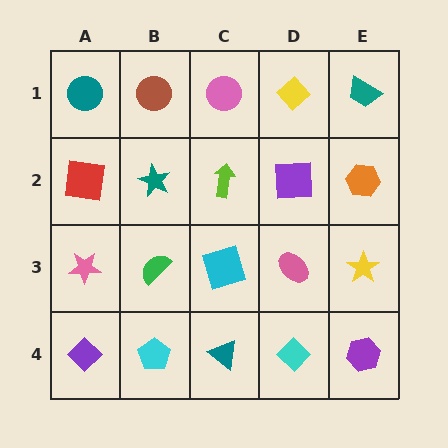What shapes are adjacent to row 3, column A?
A red square (row 2, column A), a purple diamond (row 4, column A), a green semicircle (row 3, column B).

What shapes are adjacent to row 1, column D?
A purple square (row 2, column D), a pink circle (row 1, column C), a teal trapezoid (row 1, column E).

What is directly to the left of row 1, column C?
A brown circle.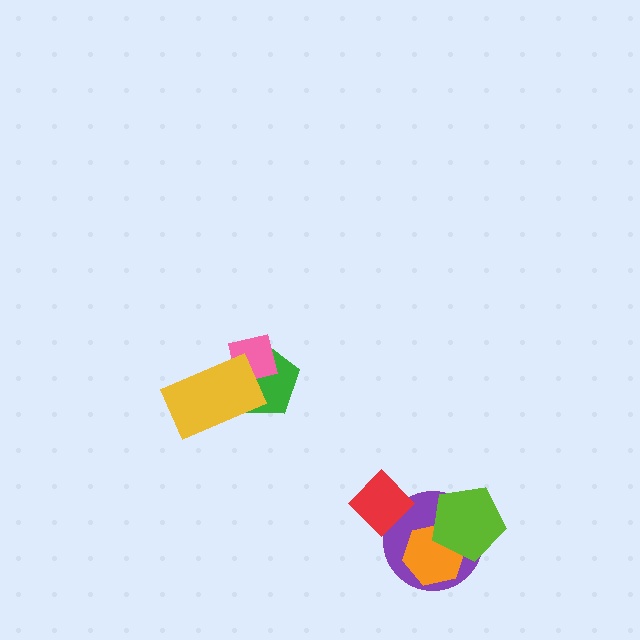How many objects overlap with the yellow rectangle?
2 objects overlap with the yellow rectangle.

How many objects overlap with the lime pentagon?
2 objects overlap with the lime pentagon.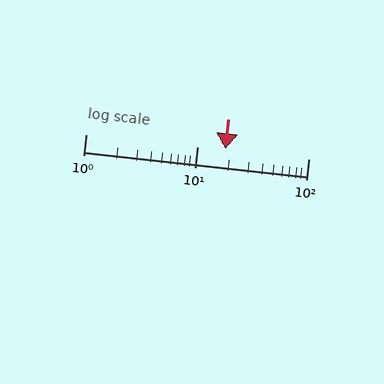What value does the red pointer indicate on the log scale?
The pointer indicates approximately 18.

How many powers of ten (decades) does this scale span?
The scale spans 2 decades, from 1 to 100.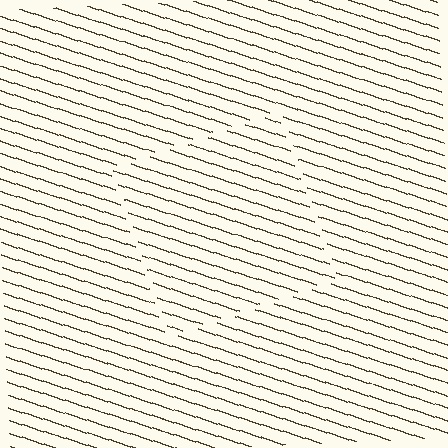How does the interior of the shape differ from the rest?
The interior of the shape contains the same grating, shifted by half a period — the contour is defined by the phase discontinuity where line-ends from the inner and outer gratings abut.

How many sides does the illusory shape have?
4 sides — the line-ends trace a square.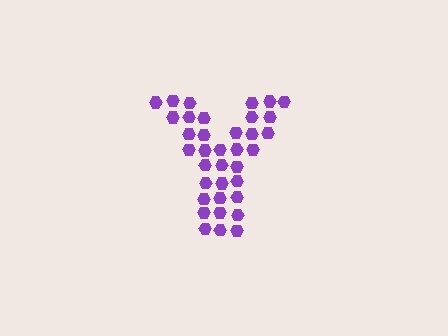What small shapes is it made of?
It is made of small hexagons.